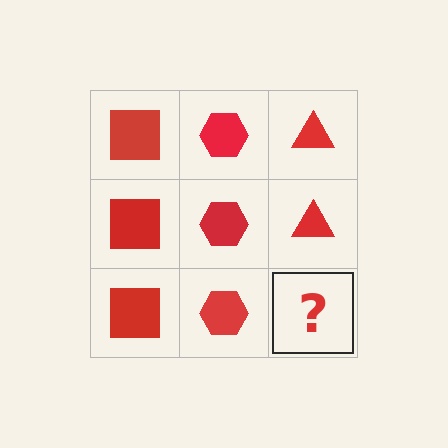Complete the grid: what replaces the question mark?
The question mark should be replaced with a red triangle.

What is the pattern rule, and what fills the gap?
The rule is that each column has a consistent shape. The gap should be filled with a red triangle.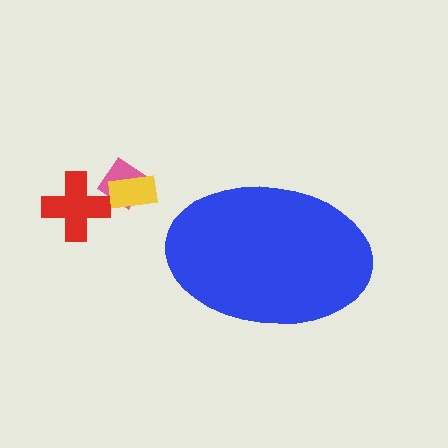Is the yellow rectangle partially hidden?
No, the yellow rectangle is fully visible.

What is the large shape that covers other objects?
A blue ellipse.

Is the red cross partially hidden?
No, the red cross is fully visible.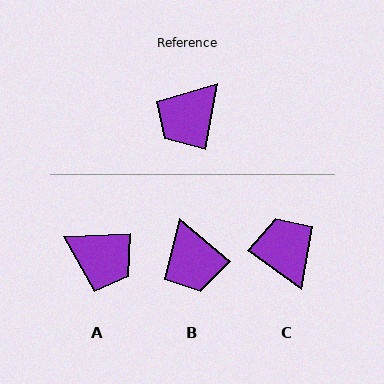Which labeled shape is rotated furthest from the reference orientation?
C, about 115 degrees away.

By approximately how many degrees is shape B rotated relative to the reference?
Approximately 60 degrees counter-clockwise.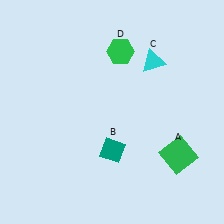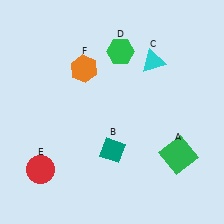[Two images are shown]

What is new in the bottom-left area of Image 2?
A red circle (E) was added in the bottom-left area of Image 2.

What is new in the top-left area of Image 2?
An orange hexagon (F) was added in the top-left area of Image 2.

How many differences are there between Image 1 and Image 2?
There are 2 differences between the two images.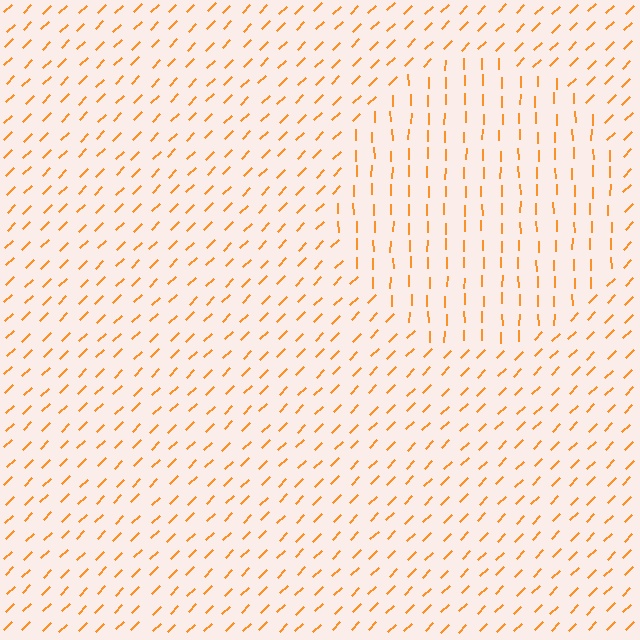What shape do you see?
I see a circle.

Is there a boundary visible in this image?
Yes, there is a texture boundary formed by a change in line orientation.